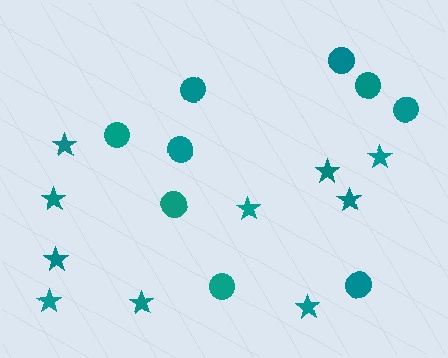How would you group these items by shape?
There are 2 groups: one group of circles (9) and one group of stars (10).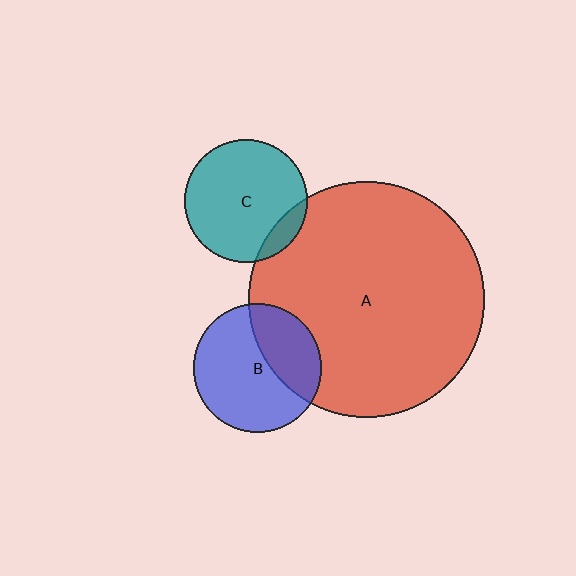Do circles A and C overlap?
Yes.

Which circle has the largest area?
Circle A (red).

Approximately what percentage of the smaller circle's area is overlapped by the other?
Approximately 10%.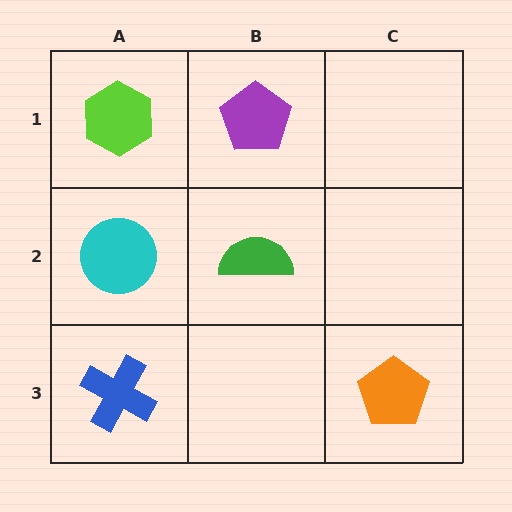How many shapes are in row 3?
2 shapes.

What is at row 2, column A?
A cyan circle.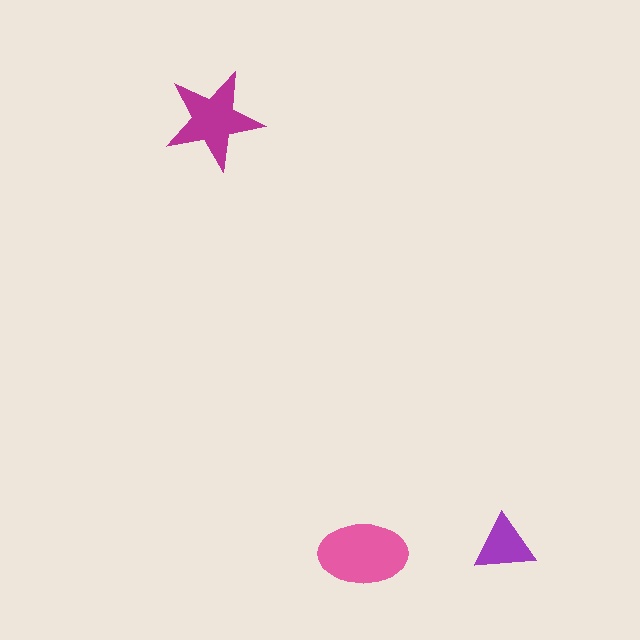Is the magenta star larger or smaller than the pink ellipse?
Smaller.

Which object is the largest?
The pink ellipse.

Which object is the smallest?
The purple triangle.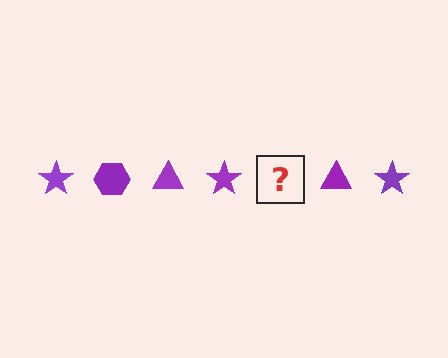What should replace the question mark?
The question mark should be replaced with a purple hexagon.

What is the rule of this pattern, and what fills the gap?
The rule is that the pattern cycles through star, hexagon, triangle shapes in purple. The gap should be filled with a purple hexagon.